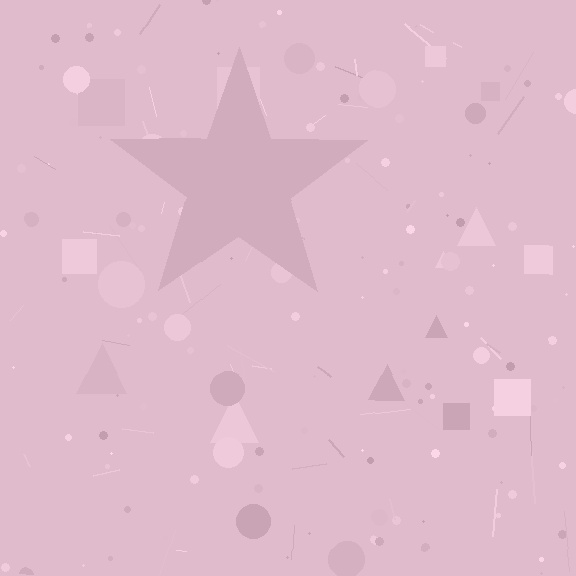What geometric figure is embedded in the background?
A star is embedded in the background.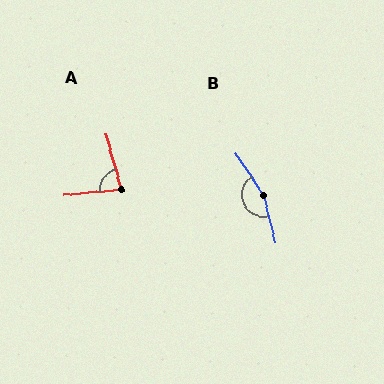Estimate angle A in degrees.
Approximately 80 degrees.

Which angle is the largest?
B, at approximately 160 degrees.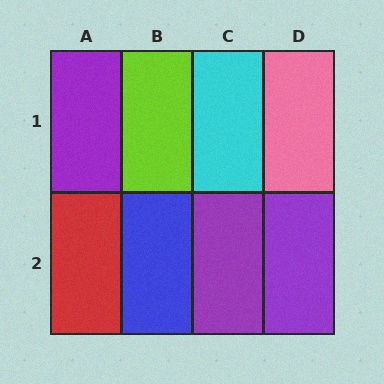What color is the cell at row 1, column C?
Cyan.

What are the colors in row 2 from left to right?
Red, blue, purple, purple.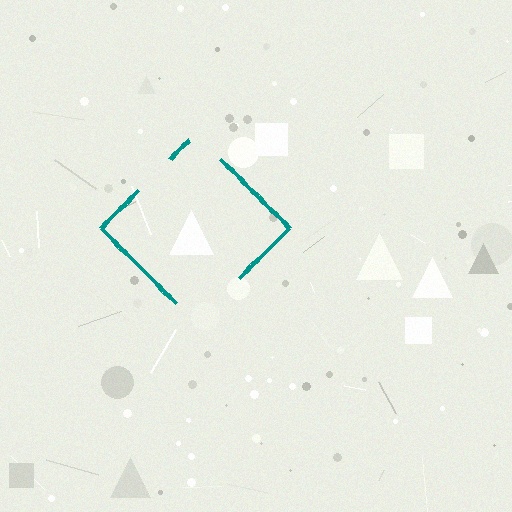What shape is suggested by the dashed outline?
The dashed outline suggests a diamond.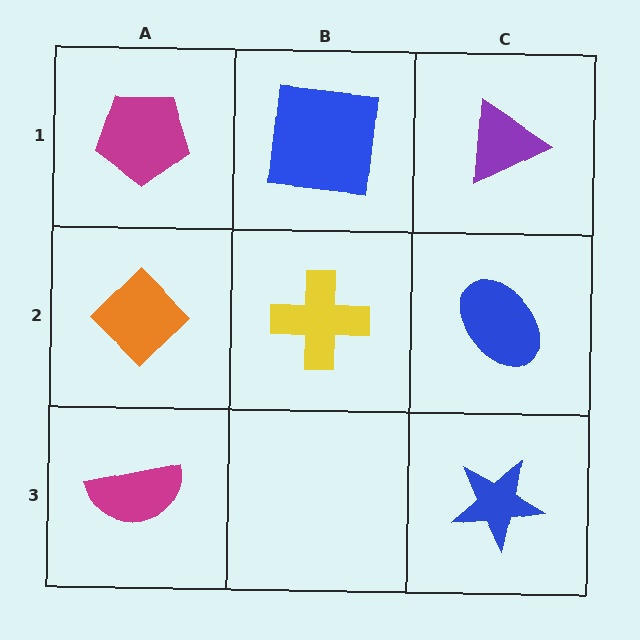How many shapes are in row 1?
3 shapes.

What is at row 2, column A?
An orange diamond.